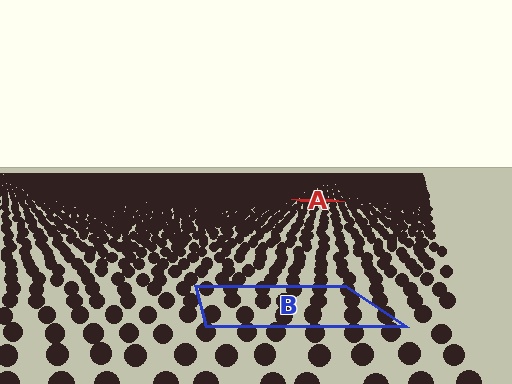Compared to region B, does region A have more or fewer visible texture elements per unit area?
Region A has more texture elements per unit area — they are packed more densely because it is farther away.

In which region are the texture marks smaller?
The texture marks are smaller in region A, because it is farther away.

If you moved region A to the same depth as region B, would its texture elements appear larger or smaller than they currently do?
They would appear larger. At a closer depth, the same texture elements are projected at a bigger on-screen size.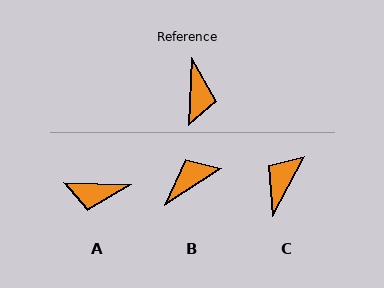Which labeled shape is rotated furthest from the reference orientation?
C, about 153 degrees away.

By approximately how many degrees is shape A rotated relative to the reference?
Approximately 90 degrees clockwise.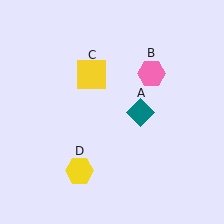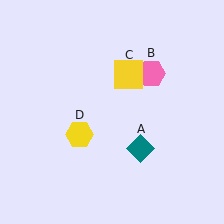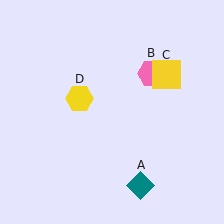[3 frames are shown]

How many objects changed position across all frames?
3 objects changed position: teal diamond (object A), yellow square (object C), yellow hexagon (object D).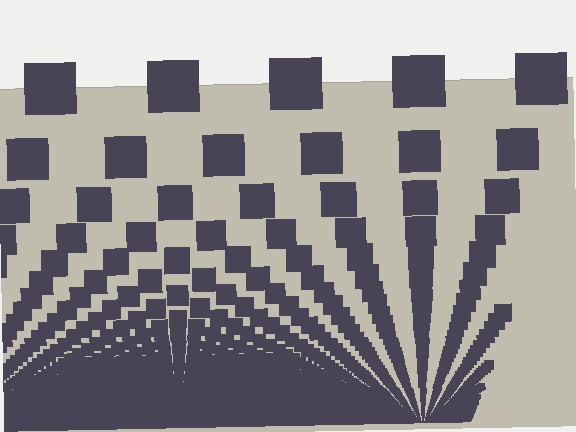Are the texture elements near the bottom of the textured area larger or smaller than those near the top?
Smaller. The gradient is inverted — elements near the bottom are smaller and denser.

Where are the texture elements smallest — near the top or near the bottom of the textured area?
Near the bottom.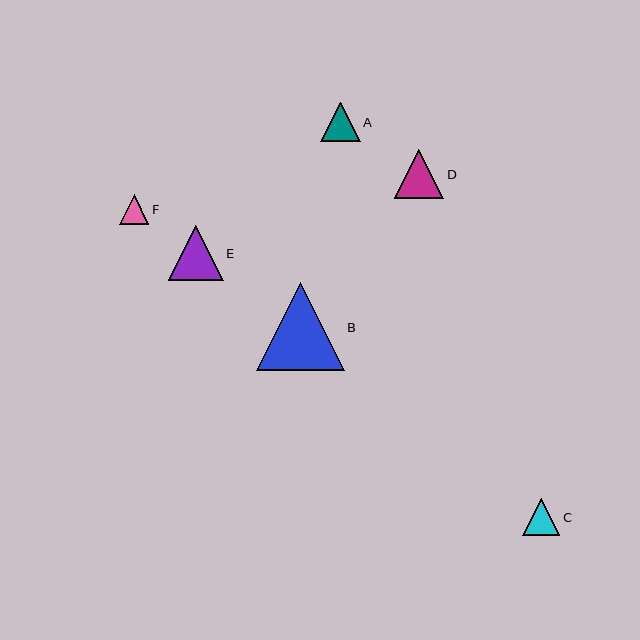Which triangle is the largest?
Triangle B is the largest with a size of approximately 87 pixels.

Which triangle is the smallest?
Triangle F is the smallest with a size of approximately 29 pixels.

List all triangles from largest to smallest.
From largest to smallest: B, E, D, A, C, F.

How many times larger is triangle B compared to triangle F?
Triangle B is approximately 3.0 times the size of triangle F.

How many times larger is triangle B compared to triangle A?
Triangle B is approximately 2.2 times the size of triangle A.